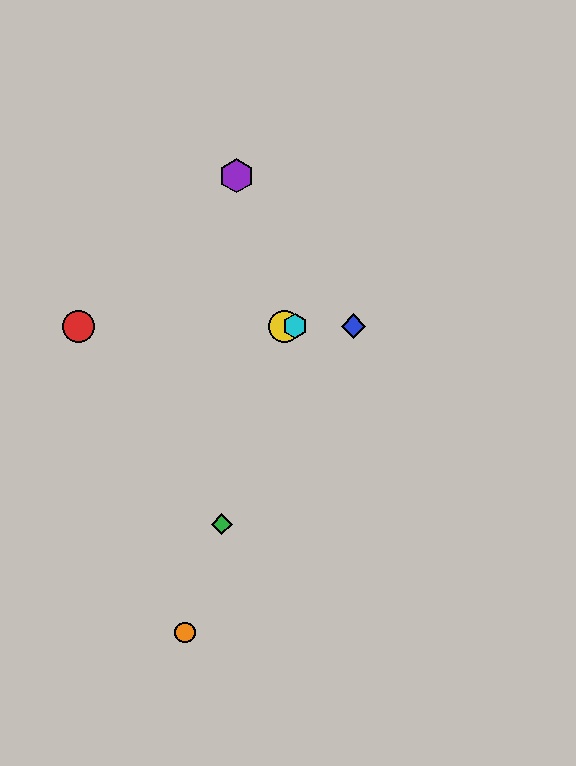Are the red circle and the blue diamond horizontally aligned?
Yes, both are at y≈326.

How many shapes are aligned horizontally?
4 shapes (the red circle, the blue diamond, the yellow circle, the cyan hexagon) are aligned horizontally.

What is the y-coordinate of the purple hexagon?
The purple hexagon is at y≈176.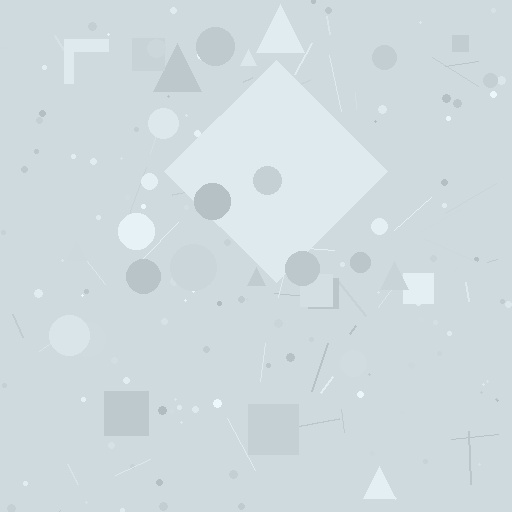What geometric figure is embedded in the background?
A diamond is embedded in the background.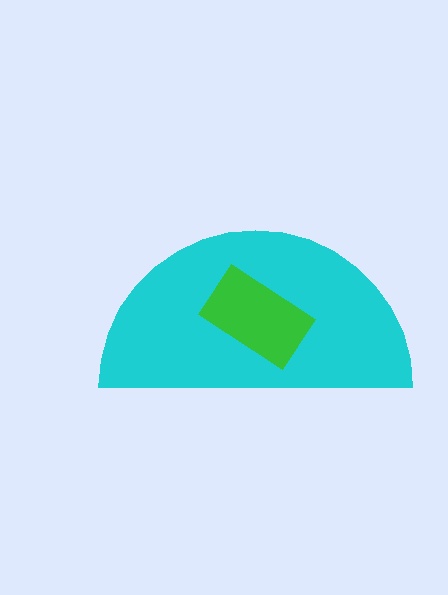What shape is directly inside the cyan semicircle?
The green rectangle.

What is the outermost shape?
The cyan semicircle.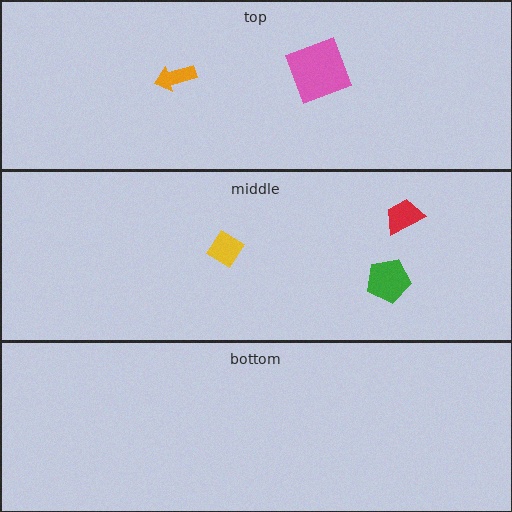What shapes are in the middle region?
The green pentagon, the yellow diamond, the red trapezoid.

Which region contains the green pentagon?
The middle region.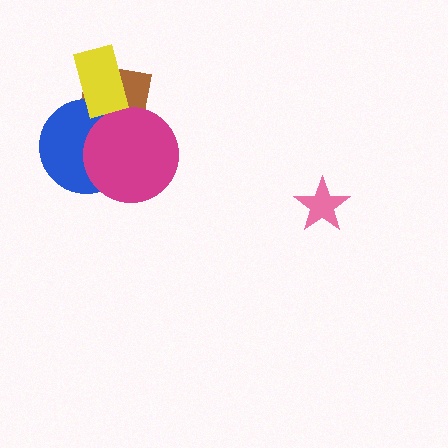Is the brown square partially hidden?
Yes, it is partially covered by another shape.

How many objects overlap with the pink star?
0 objects overlap with the pink star.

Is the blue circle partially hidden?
Yes, it is partially covered by another shape.